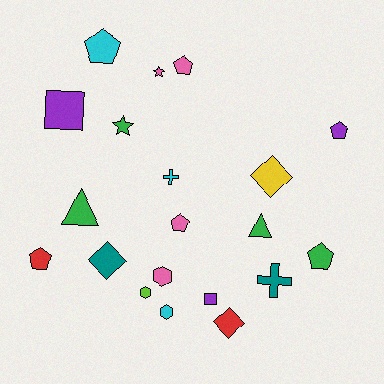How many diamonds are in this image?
There are 3 diamonds.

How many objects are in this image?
There are 20 objects.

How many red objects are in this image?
There are 2 red objects.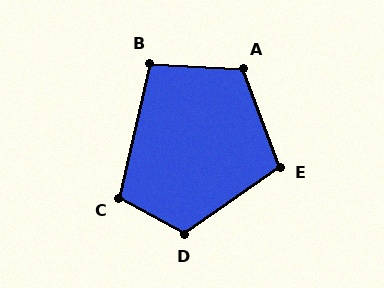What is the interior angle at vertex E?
Approximately 105 degrees (obtuse).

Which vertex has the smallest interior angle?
B, at approximately 100 degrees.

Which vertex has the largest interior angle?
D, at approximately 116 degrees.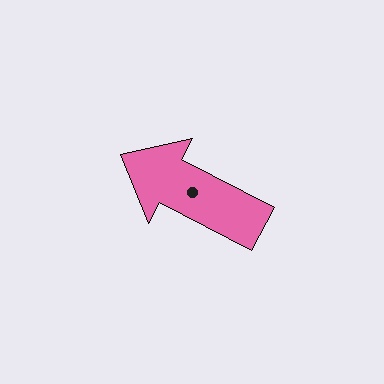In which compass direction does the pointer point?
Northwest.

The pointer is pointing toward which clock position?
Roughly 10 o'clock.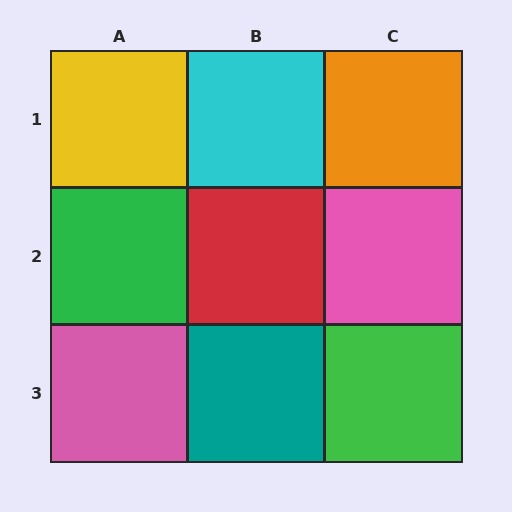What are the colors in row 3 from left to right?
Pink, teal, green.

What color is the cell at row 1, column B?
Cyan.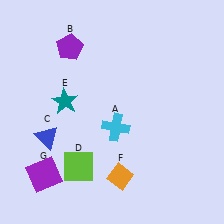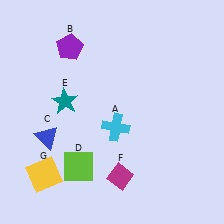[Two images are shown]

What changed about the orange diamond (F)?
In Image 1, F is orange. In Image 2, it changed to magenta.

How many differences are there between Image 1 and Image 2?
There are 2 differences between the two images.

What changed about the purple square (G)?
In Image 1, G is purple. In Image 2, it changed to yellow.